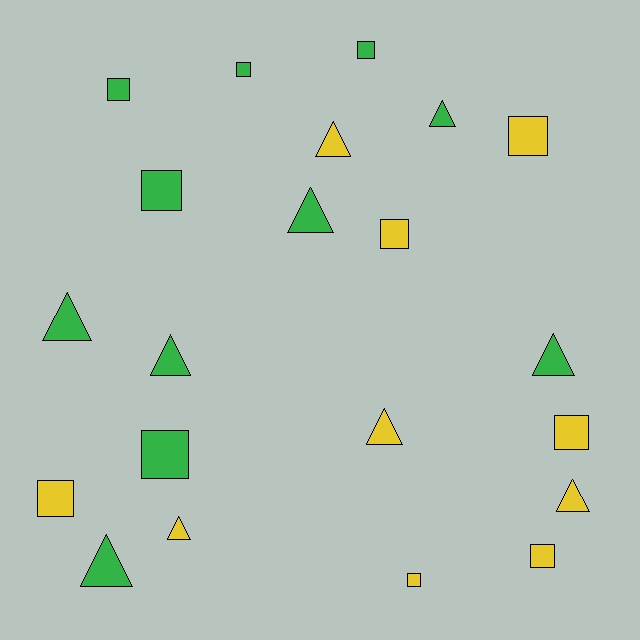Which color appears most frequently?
Green, with 11 objects.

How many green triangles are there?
There are 6 green triangles.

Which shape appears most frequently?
Square, with 11 objects.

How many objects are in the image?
There are 21 objects.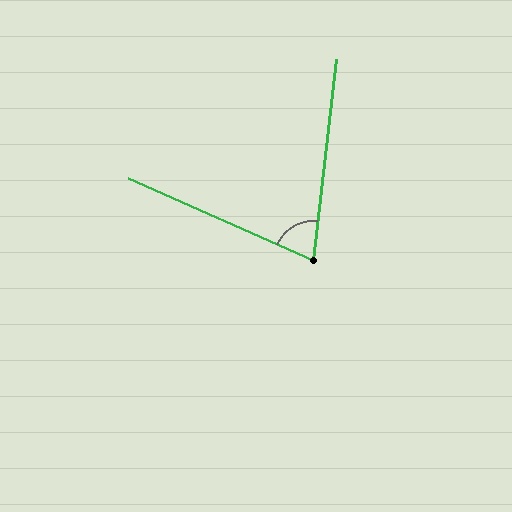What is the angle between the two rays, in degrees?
Approximately 73 degrees.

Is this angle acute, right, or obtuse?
It is acute.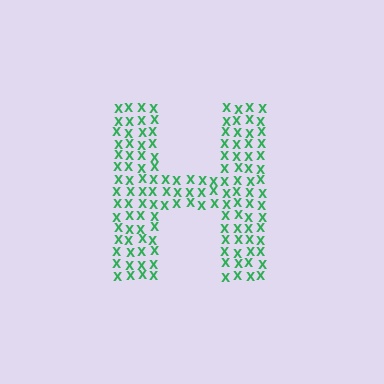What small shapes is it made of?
It is made of small letter X's.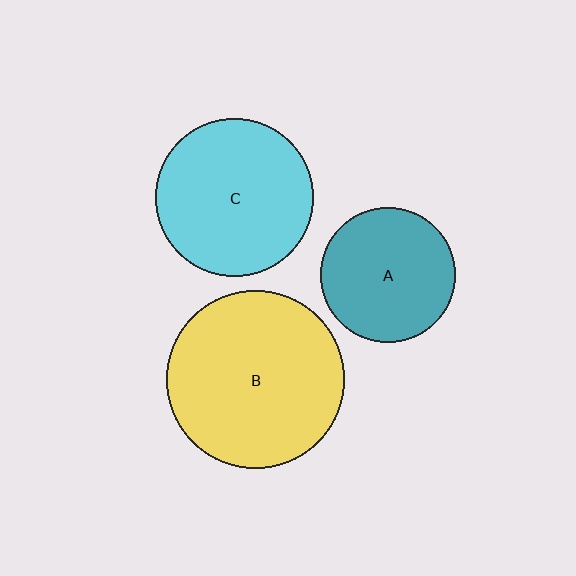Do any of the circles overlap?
No, none of the circles overlap.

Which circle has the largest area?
Circle B (yellow).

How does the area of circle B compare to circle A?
Approximately 1.7 times.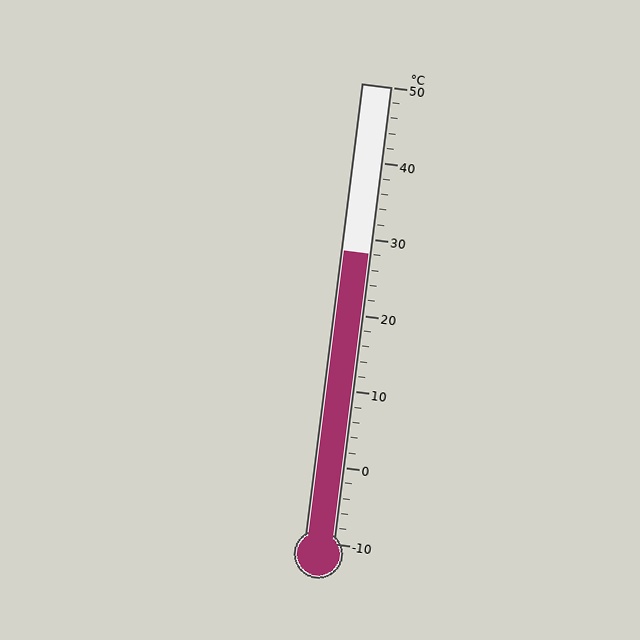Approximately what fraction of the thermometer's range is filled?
The thermometer is filled to approximately 65% of its range.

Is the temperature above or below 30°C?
The temperature is below 30°C.